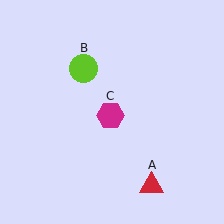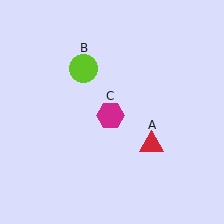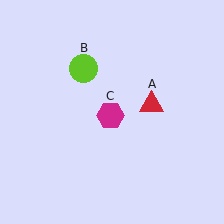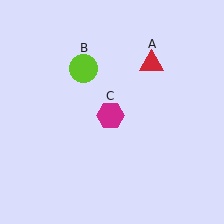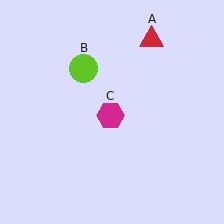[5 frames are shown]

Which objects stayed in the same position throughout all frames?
Lime circle (object B) and magenta hexagon (object C) remained stationary.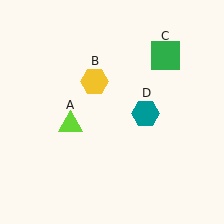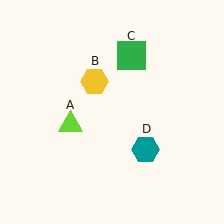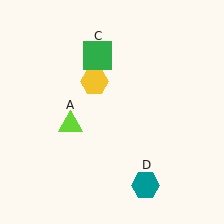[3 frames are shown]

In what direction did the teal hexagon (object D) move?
The teal hexagon (object D) moved down.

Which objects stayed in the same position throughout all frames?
Lime triangle (object A) and yellow hexagon (object B) remained stationary.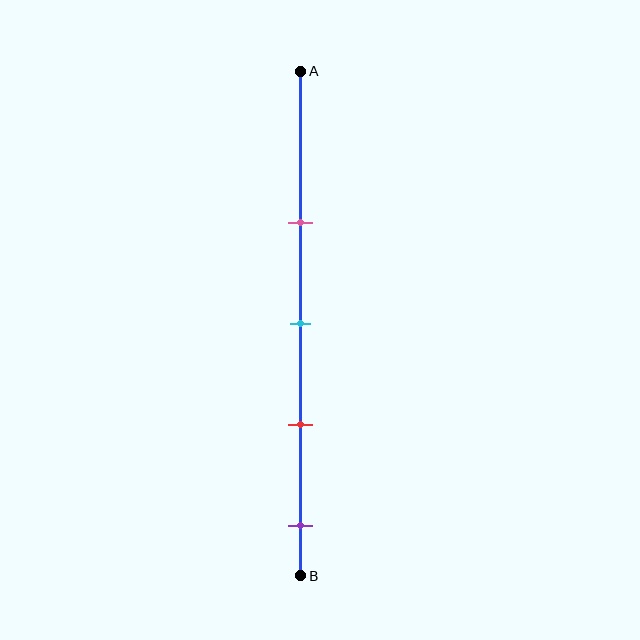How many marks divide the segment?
There are 4 marks dividing the segment.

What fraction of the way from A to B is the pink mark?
The pink mark is approximately 30% (0.3) of the way from A to B.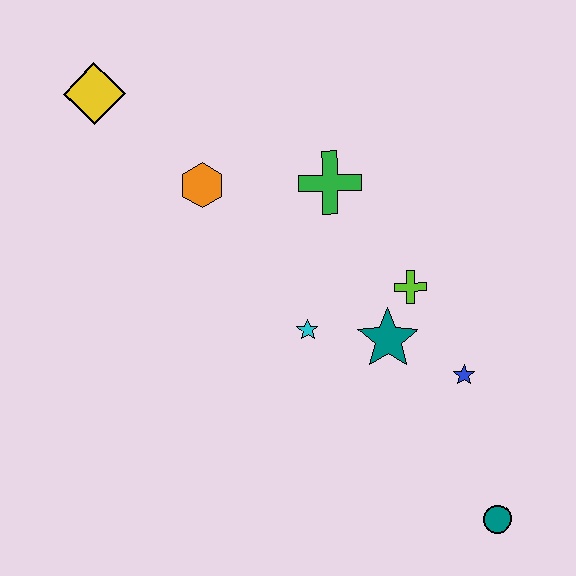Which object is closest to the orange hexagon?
The green cross is closest to the orange hexagon.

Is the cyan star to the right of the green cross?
No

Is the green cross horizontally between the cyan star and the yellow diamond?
No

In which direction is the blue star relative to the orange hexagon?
The blue star is to the right of the orange hexagon.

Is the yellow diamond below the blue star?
No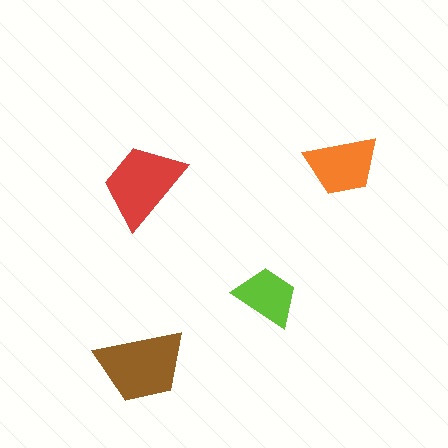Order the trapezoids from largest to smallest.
the brown one, the red one, the orange one, the lime one.